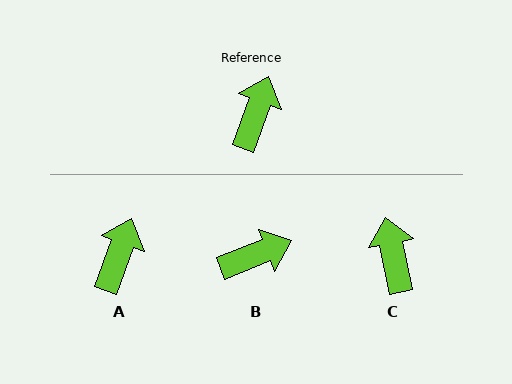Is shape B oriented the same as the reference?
No, it is off by about 49 degrees.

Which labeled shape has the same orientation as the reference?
A.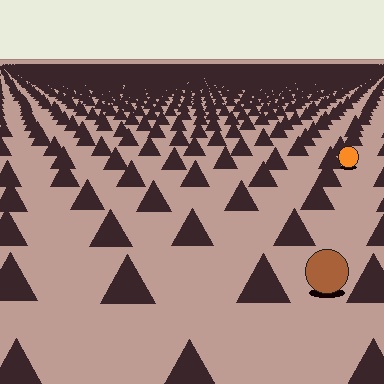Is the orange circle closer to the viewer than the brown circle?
No. The brown circle is closer — you can tell from the texture gradient: the ground texture is coarser near it.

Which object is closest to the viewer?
The brown circle is closest. The texture marks near it are larger and more spread out.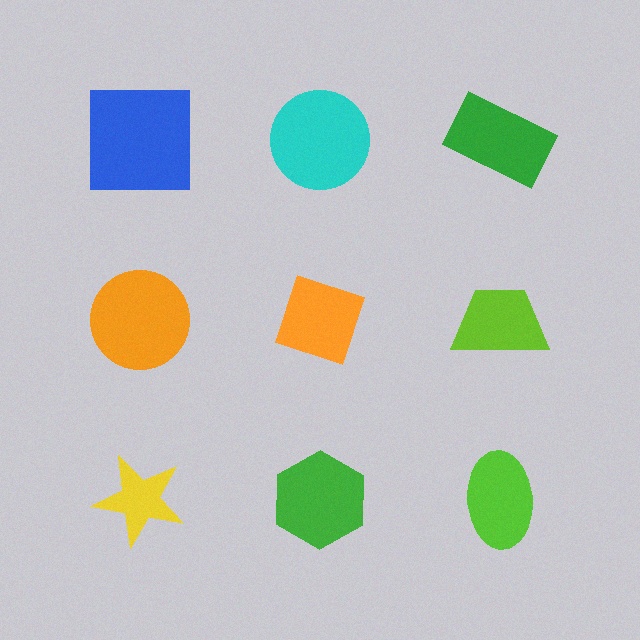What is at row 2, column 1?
An orange circle.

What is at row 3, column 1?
A yellow star.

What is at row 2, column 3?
A lime trapezoid.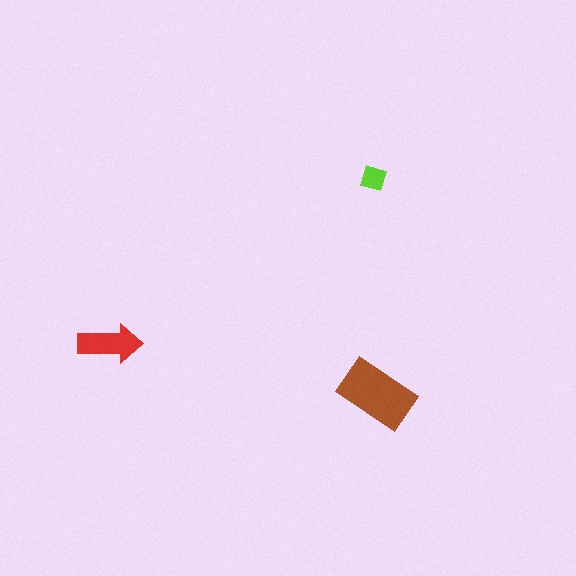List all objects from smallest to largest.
The lime diamond, the red arrow, the brown rectangle.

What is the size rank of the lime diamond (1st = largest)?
3rd.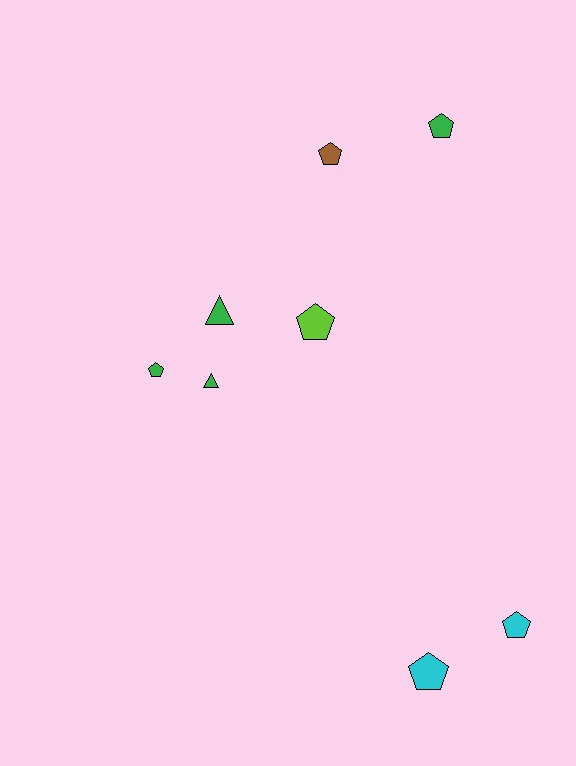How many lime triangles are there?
There are no lime triangles.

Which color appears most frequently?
Green, with 4 objects.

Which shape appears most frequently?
Pentagon, with 6 objects.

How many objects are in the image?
There are 8 objects.